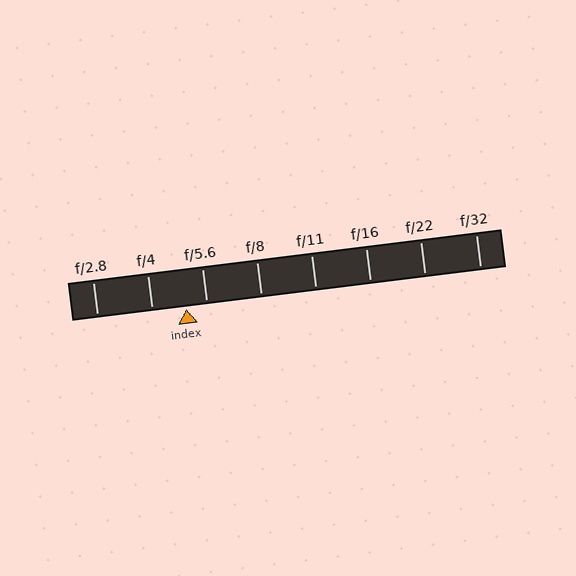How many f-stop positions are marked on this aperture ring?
There are 8 f-stop positions marked.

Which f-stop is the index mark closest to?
The index mark is closest to f/5.6.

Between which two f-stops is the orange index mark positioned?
The index mark is between f/4 and f/5.6.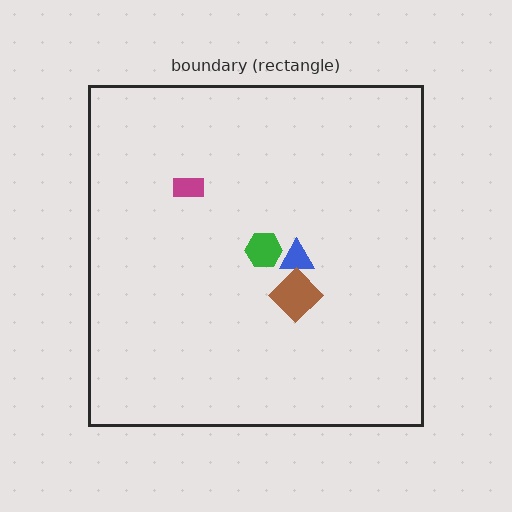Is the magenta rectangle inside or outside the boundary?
Inside.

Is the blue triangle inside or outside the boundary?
Inside.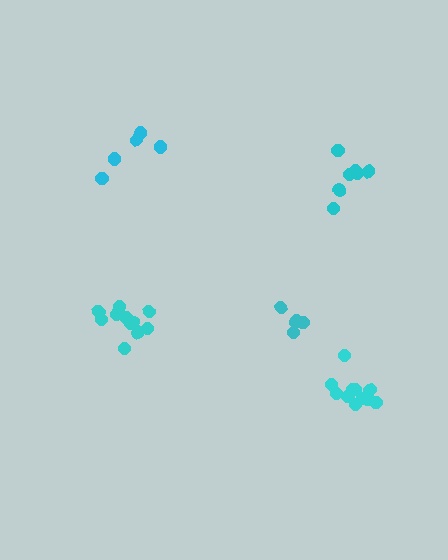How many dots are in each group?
Group 1: 5 dots, Group 2: 11 dots, Group 3: 7 dots, Group 4: 5 dots, Group 5: 11 dots (39 total).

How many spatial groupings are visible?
There are 5 spatial groupings.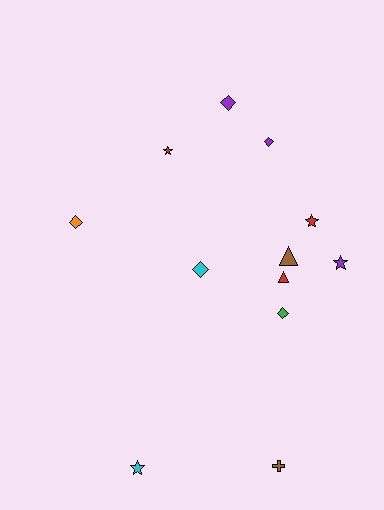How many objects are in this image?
There are 12 objects.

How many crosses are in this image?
There is 1 cross.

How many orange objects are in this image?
There is 1 orange object.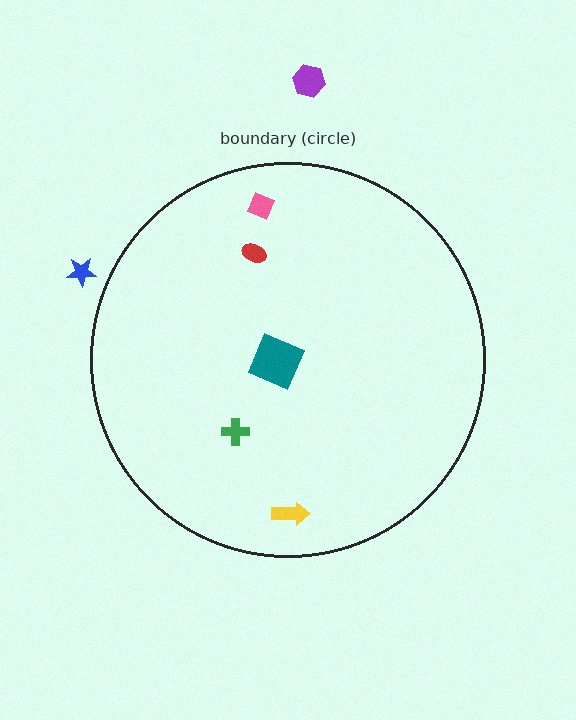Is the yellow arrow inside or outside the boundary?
Inside.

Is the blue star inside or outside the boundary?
Outside.